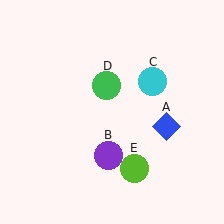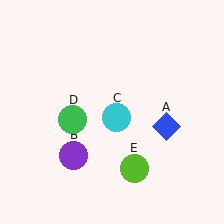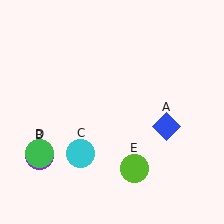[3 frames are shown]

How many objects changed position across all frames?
3 objects changed position: purple circle (object B), cyan circle (object C), green circle (object D).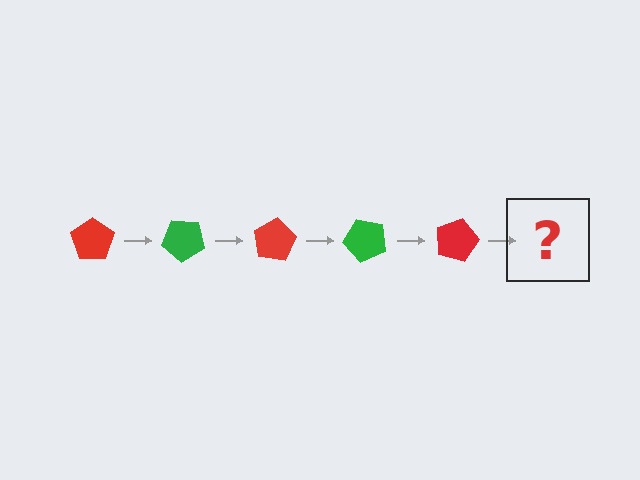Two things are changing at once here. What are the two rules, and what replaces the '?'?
The two rules are that it rotates 40 degrees each step and the color cycles through red and green. The '?' should be a green pentagon, rotated 200 degrees from the start.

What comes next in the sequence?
The next element should be a green pentagon, rotated 200 degrees from the start.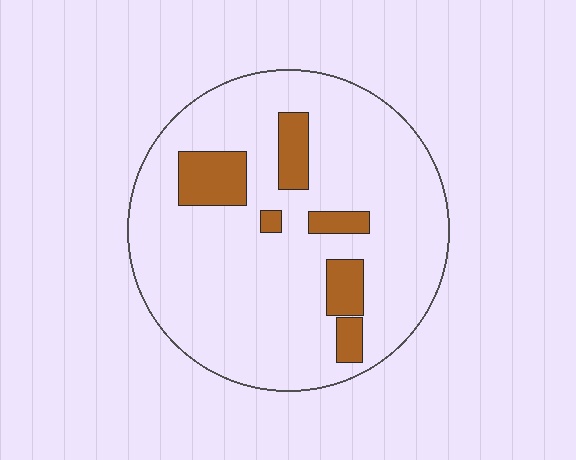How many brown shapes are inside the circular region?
6.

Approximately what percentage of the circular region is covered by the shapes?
Approximately 15%.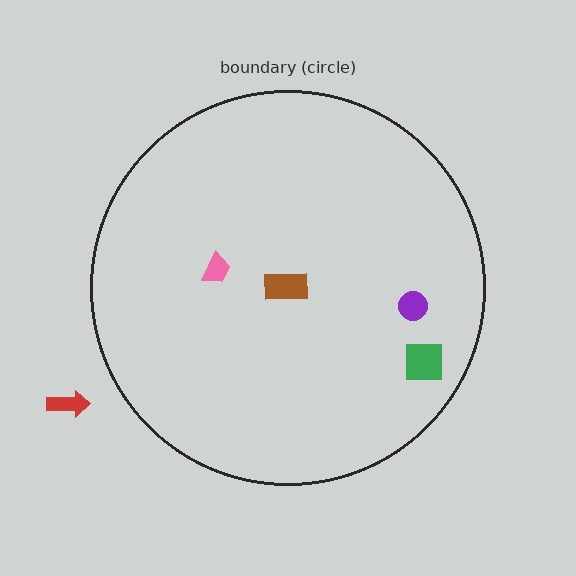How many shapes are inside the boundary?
4 inside, 1 outside.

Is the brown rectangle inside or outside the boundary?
Inside.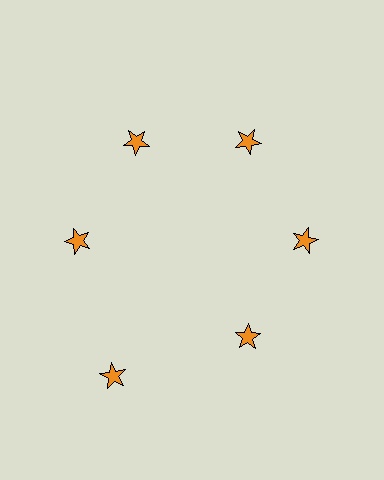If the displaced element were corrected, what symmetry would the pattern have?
It would have 6-fold rotational symmetry — the pattern would map onto itself every 60 degrees.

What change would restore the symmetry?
The symmetry would be restored by moving it inward, back onto the ring so that all 6 stars sit at equal angles and equal distance from the center.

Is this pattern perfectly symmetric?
No. The 6 orange stars are arranged in a ring, but one element near the 7 o'clock position is pushed outward from the center, breaking the 6-fold rotational symmetry.